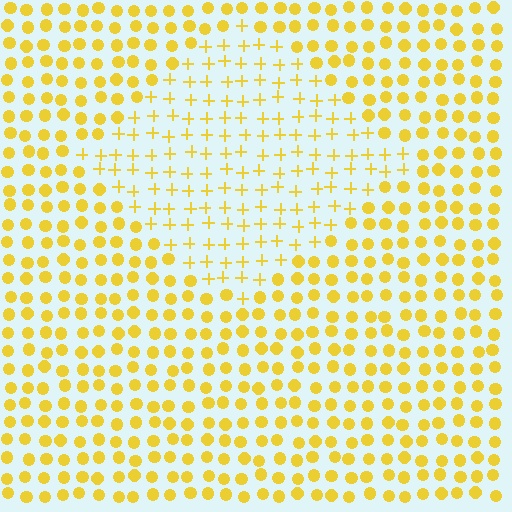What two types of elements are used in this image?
The image uses plus signs inside the diamond region and circles outside it.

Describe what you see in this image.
The image is filled with small yellow elements arranged in a uniform grid. A diamond-shaped region contains plus signs, while the surrounding area contains circles. The boundary is defined purely by the change in element shape.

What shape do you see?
I see a diamond.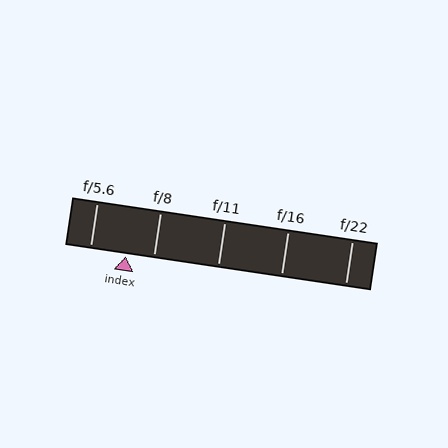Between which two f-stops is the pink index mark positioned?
The index mark is between f/5.6 and f/8.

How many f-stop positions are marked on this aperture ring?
There are 5 f-stop positions marked.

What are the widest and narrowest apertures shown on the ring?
The widest aperture shown is f/5.6 and the narrowest is f/22.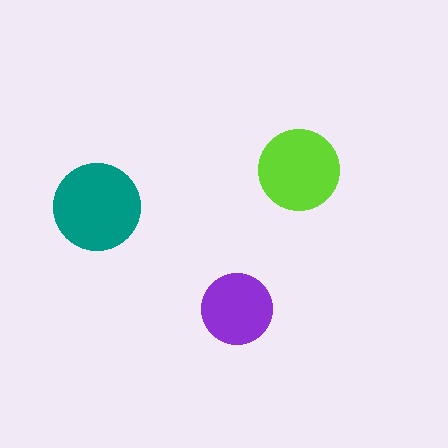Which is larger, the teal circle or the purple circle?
The teal one.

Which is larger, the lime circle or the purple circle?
The lime one.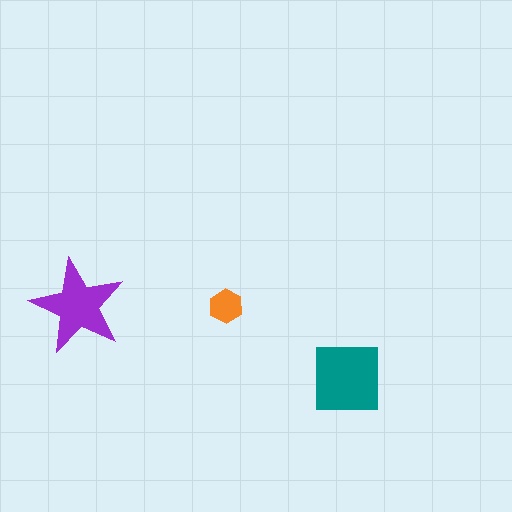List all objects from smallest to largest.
The orange hexagon, the purple star, the teal square.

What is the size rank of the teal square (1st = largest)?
1st.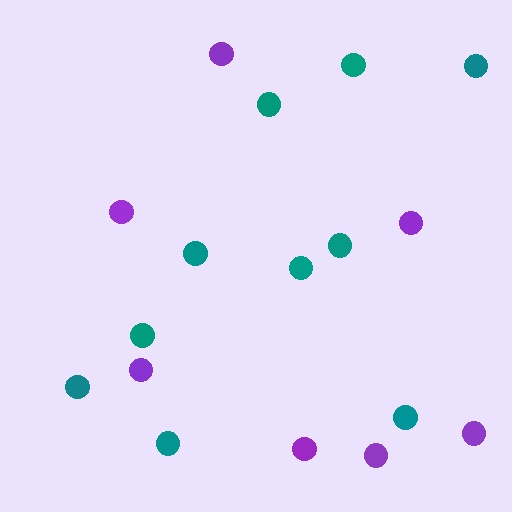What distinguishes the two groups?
There are 2 groups: one group of purple circles (7) and one group of teal circles (10).